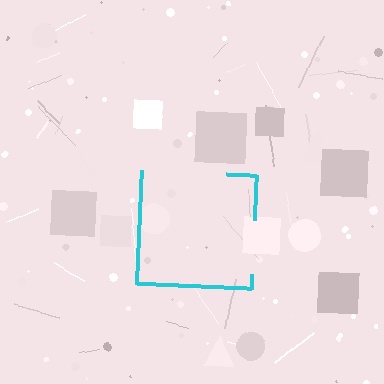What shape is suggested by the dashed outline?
The dashed outline suggests a square.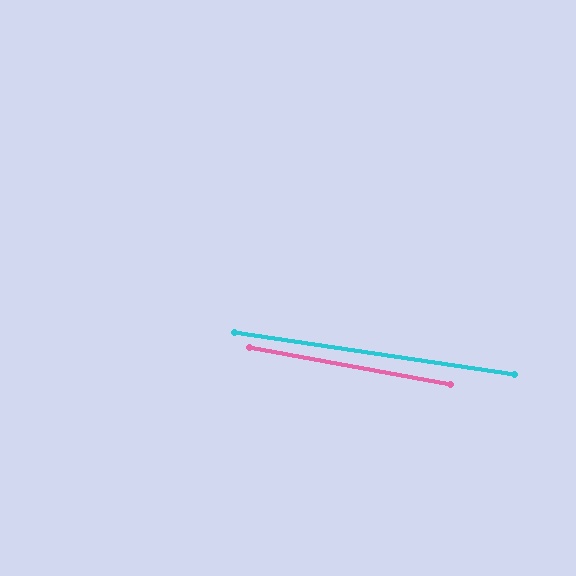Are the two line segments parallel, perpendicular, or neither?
Parallel — their directions differ by only 1.8°.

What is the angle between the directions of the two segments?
Approximately 2 degrees.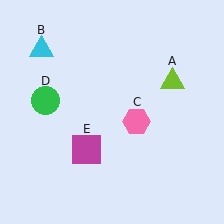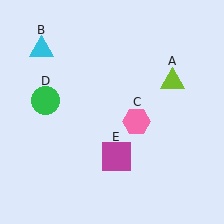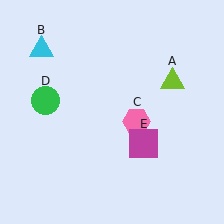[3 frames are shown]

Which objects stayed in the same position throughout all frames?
Lime triangle (object A) and cyan triangle (object B) and pink hexagon (object C) and green circle (object D) remained stationary.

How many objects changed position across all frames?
1 object changed position: magenta square (object E).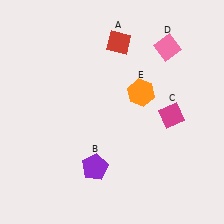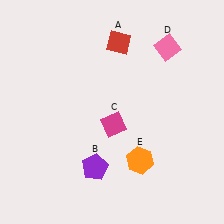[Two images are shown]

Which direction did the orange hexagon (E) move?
The orange hexagon (E) moved down.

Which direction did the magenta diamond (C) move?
The magenta diamond (C) moved left.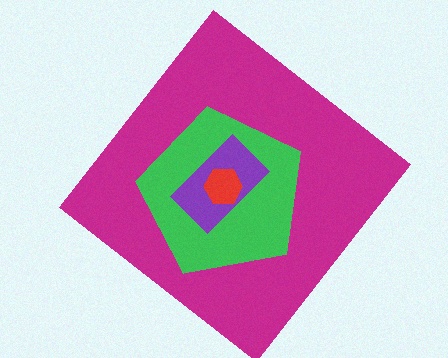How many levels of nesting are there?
4.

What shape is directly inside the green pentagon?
The purple rectangle.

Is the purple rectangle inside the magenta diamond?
Yes.